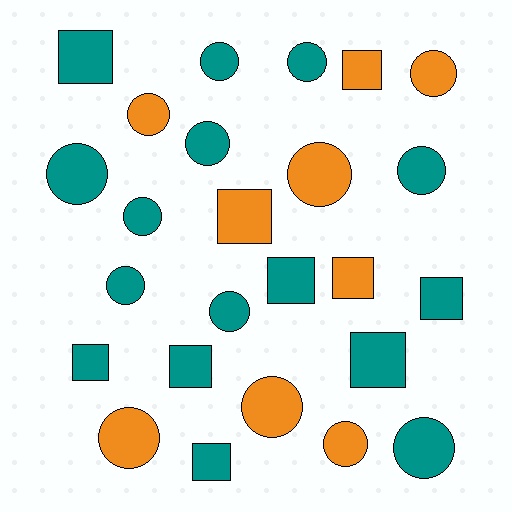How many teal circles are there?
There are 9 teal circles.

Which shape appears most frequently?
Circle, with 15 objects.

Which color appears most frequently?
Teal, with 16 objects.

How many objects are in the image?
There are 25 objects.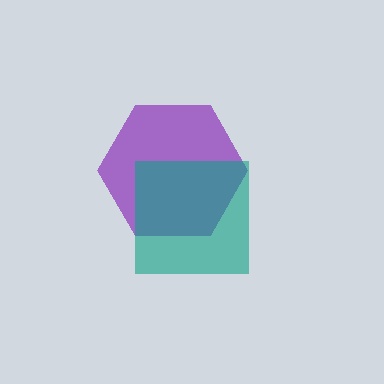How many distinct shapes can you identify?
There are 2 distinct shapes: a purple hexagon, a teal square.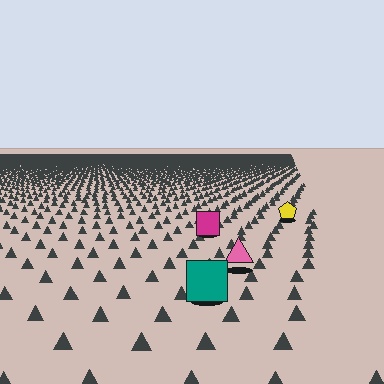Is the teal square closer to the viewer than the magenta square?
Yes. The teal square is closer — you can tell from the texture gradient: the ground texture is coarser near it.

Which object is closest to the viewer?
The teal square is closest. The texture marks near it are larger and more spread out.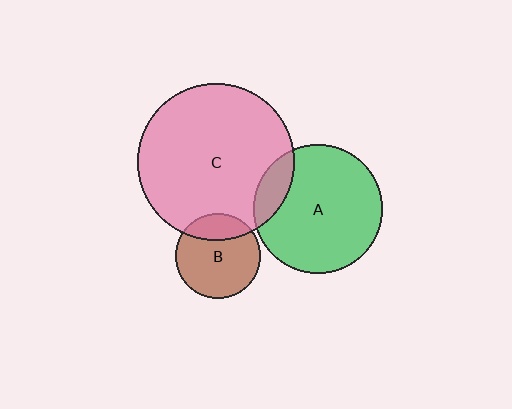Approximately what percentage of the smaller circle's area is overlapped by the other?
Approximately 25%.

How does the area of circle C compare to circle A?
Approximately 1.5 times.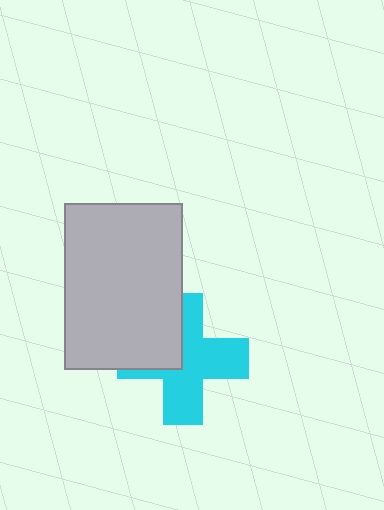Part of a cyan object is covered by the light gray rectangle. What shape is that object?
It is a cross.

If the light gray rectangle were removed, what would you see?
You would see the complete cyan cross.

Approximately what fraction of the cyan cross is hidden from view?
Roughly 33% of the cyan cross is hidden behind the light gray rectangle.